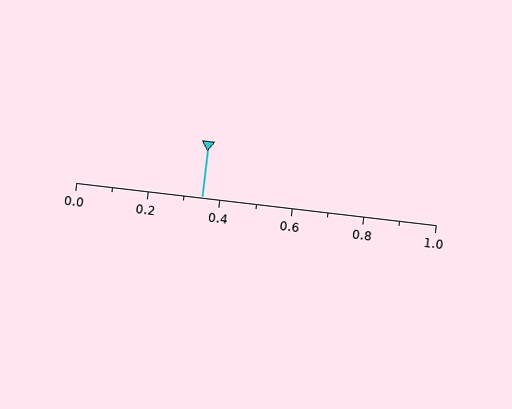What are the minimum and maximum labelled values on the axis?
The axis runs from 0.0 to 1.0.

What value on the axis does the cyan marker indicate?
The marker indicates approximately 0.35.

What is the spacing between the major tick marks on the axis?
The major ticks are spaced 0.2 apart.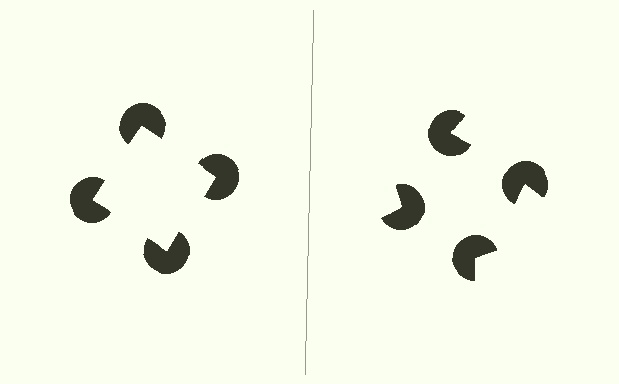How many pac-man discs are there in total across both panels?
8 — 4 on each side.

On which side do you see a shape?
An illusory square appears on the left side. On the right side the wedge cuts are rotated, so no coherent shape forms.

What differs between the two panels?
The pac-man discs are positioned identically on both sides; only the wedge orientations differ. On the left they align to a square; on the right they are misaligned.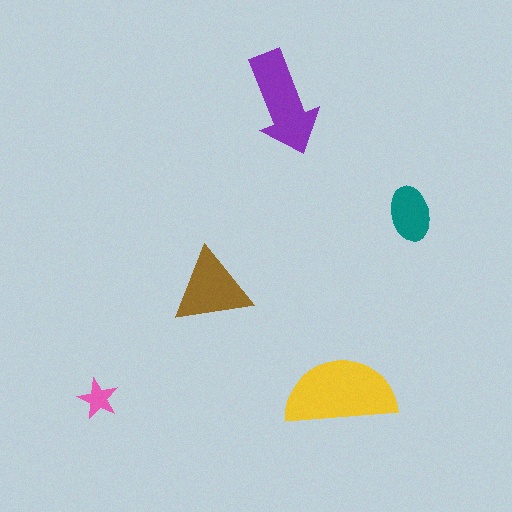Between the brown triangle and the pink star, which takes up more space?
The brown triangle.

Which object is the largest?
The yellow semicircle.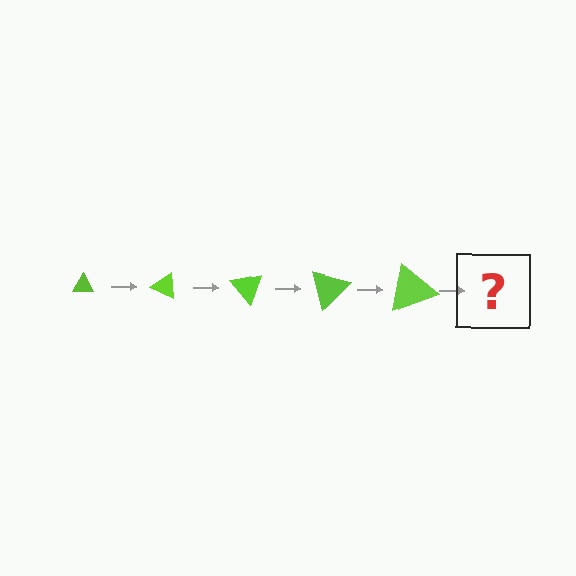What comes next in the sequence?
The next element should be a triangle, larger than the previous one and rotated 125 degrees from the start.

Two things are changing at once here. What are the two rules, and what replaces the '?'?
The two rules are that the triangle grows larger each step and it rotates 25 degrees each step. The '?' should be a triangle, larger than the previous one and rotated 125 degrees from the start.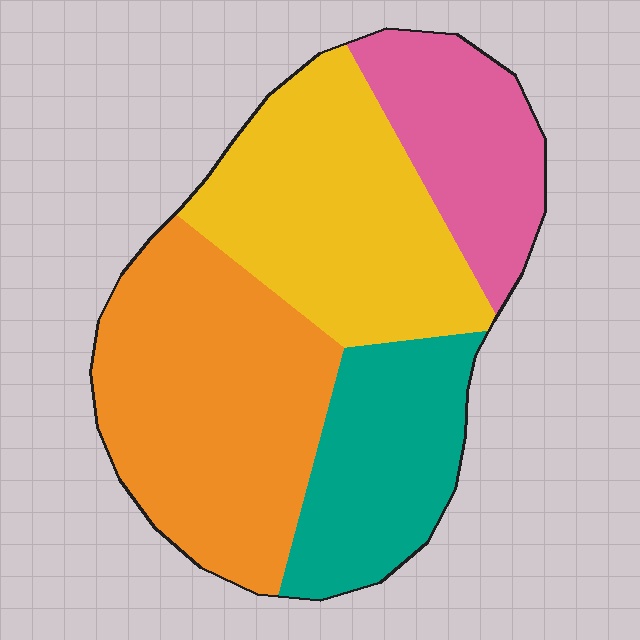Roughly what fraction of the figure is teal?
Teal takes up between a sixth and a third of the figure.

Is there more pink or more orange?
Orange.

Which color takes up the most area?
Orange, at roughly 35%.